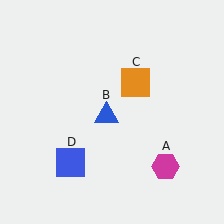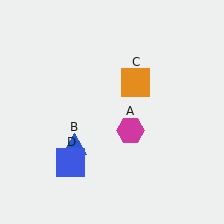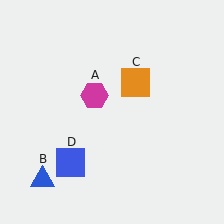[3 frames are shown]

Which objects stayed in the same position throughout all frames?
Orange square (object C) and blue square (object D) remained stationary.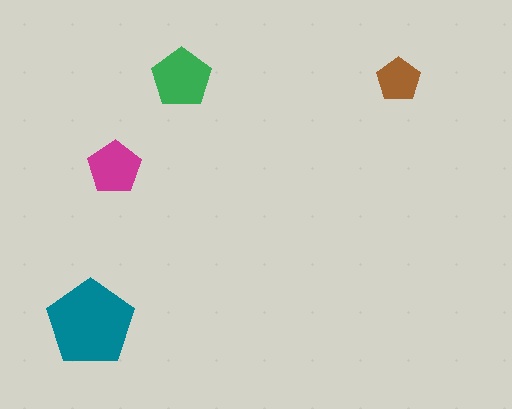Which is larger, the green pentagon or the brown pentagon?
The green one.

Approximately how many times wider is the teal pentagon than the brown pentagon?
About 2 times wider.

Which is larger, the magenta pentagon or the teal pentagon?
The teal one.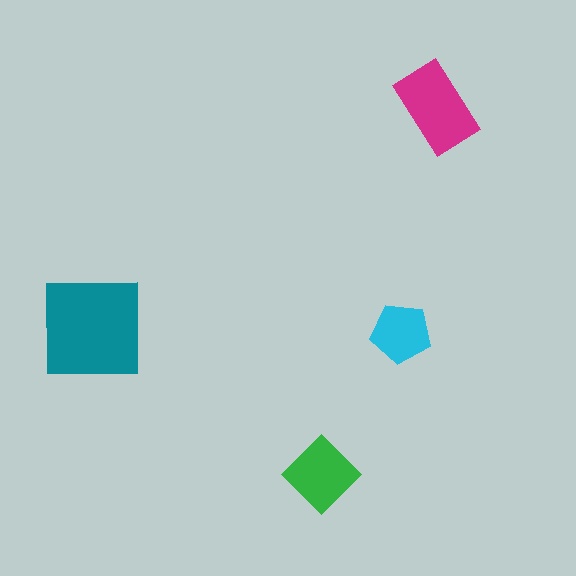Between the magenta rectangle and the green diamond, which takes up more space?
The magenta rectangle.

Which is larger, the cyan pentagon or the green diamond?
The green diamond.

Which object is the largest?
The teal square.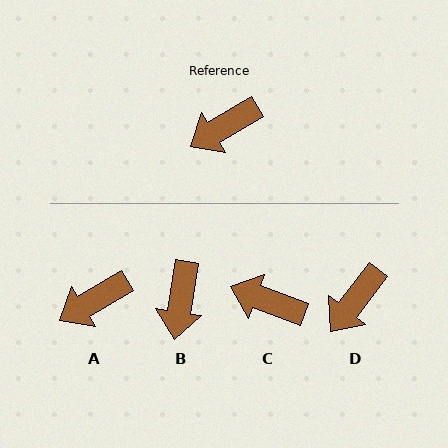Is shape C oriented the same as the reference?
No, it is off by about 51 degrees.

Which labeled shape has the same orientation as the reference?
A.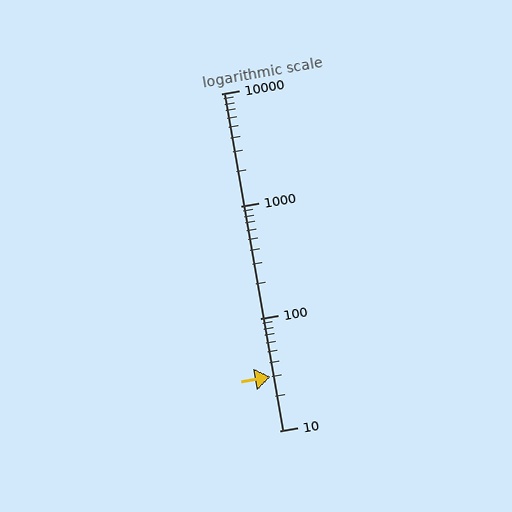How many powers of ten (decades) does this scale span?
The scale spans 3 decades, from 10 to 10000.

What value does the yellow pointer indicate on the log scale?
The pointer indicates approximately 30.